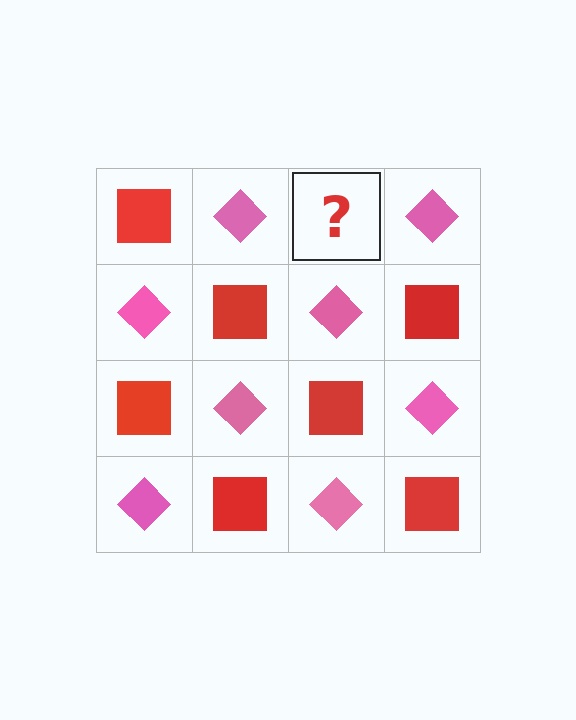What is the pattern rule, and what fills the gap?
The rule is that it alternates red square and pink diamond in a checkerboard pattern. The gap should be filled with a red square.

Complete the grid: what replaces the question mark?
The question mark should be replaced with a red square.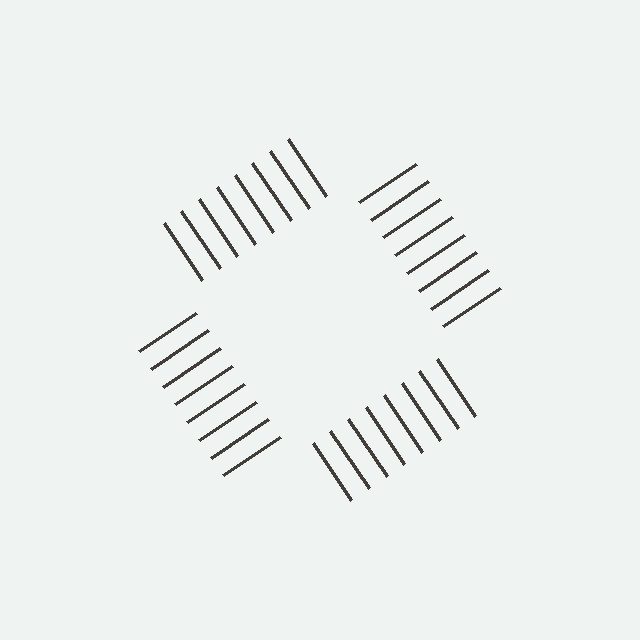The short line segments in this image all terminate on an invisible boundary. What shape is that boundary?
An illusory square — the line segments terminate on its edges but no continuous stroke is drawn.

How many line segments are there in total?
32 — 8 along each of the 4 edges.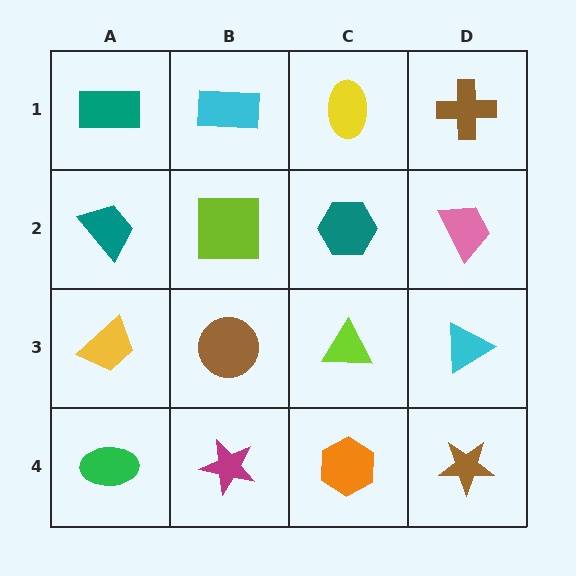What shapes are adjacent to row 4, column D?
A cyan triangle (row 3, column D), an orange hexagon (row 4, column C).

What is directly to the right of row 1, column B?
A yellow ellipse.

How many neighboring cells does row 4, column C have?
3.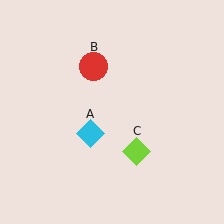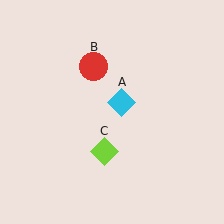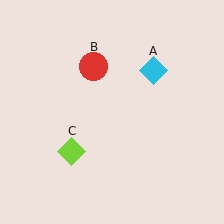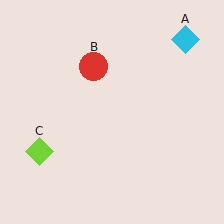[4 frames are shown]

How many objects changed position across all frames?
2 objects changed position: cyan diamond (object A), lime diamond (object C).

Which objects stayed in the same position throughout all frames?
Red circle (object B) remained stationary.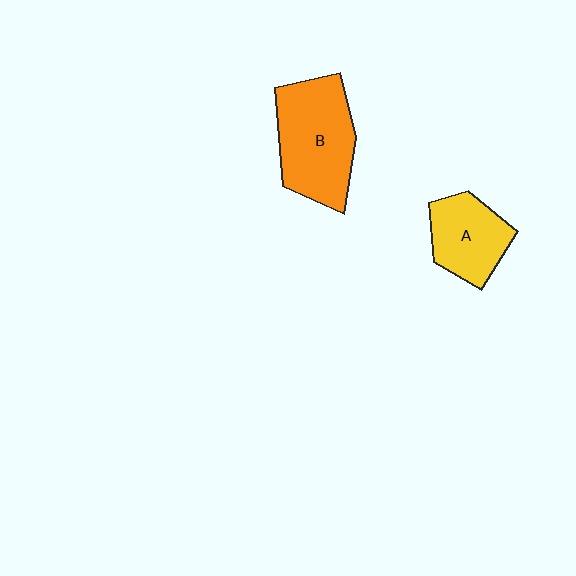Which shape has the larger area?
Shape B (orange).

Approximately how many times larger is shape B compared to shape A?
Approximately 1.5 times.